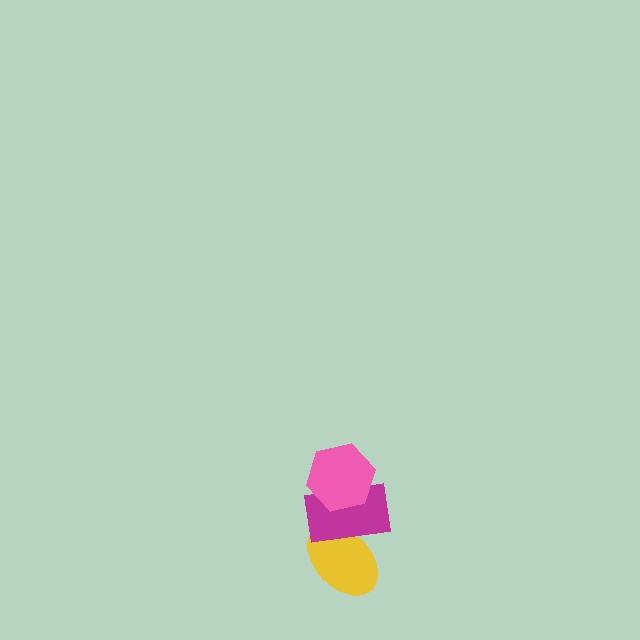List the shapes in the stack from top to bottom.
From top to bottom: the pink hexagon, the magenta rectangle, the yellow ellipse.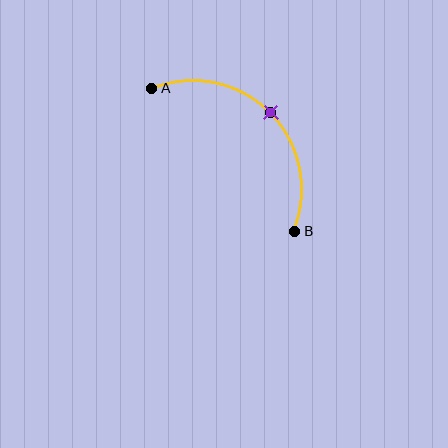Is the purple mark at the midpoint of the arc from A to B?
Yes. The purple mark lies on the arc at equal arc-length from both A and B — it is the arc midpoint.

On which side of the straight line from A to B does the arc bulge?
The arc bulges above and to the right of the straight line connecting A and B.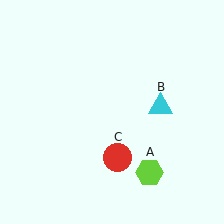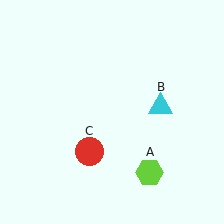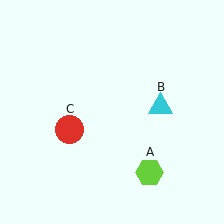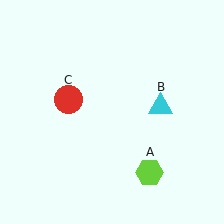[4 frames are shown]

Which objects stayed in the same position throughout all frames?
Lime hexagon (object A) and cyan triangle (object B) remained stationary.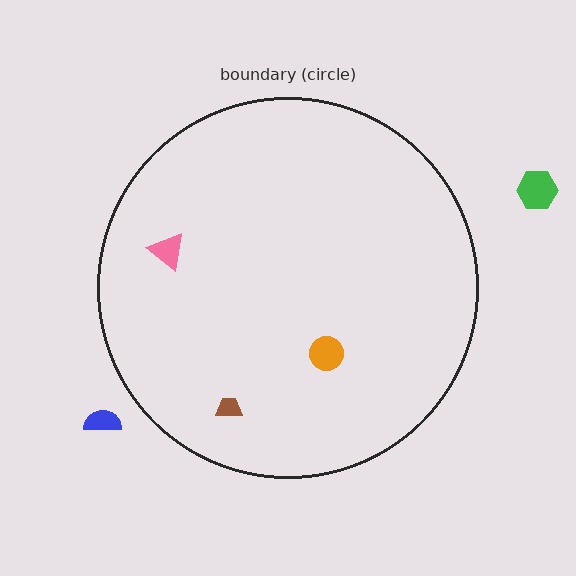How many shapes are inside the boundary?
3 inside, 2 outside.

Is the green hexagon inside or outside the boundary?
Outside.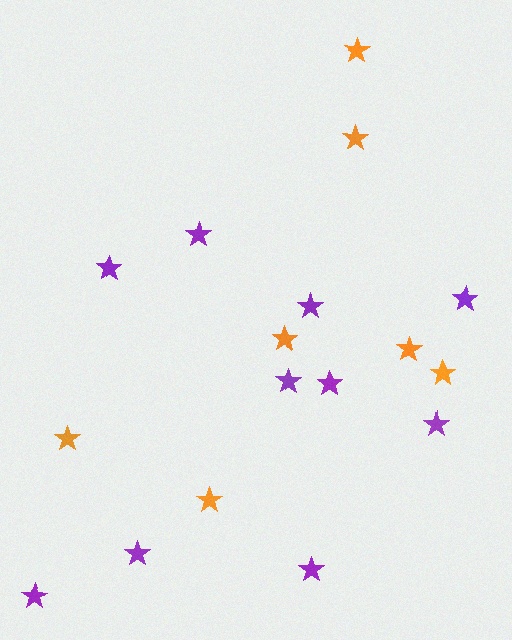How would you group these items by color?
There are 2 groups: one group of orange stars (7) and one group of purple stars (10).